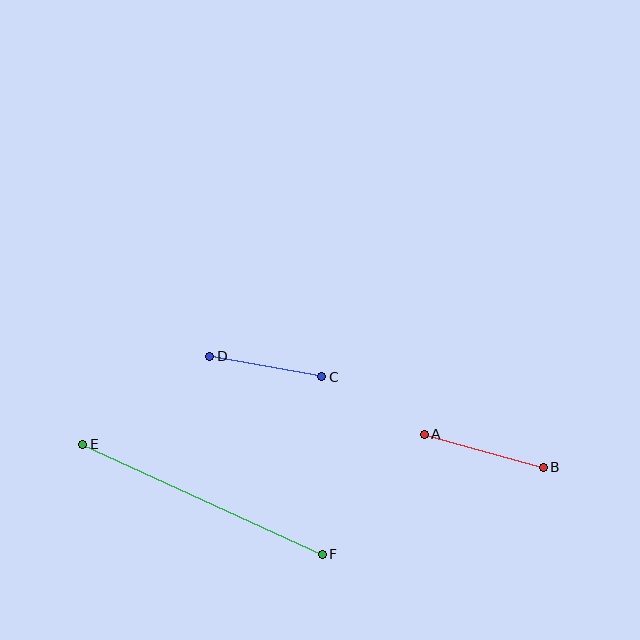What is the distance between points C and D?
The distance is approximately 114 pixels.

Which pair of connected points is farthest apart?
Points E and F are farthest apart.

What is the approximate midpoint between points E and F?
The midpoint is at approximately (202, 499) pixels.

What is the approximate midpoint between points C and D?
The midpoint is at approximately (266, 366) pixels.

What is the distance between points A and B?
The distance is approximately 124 pixels.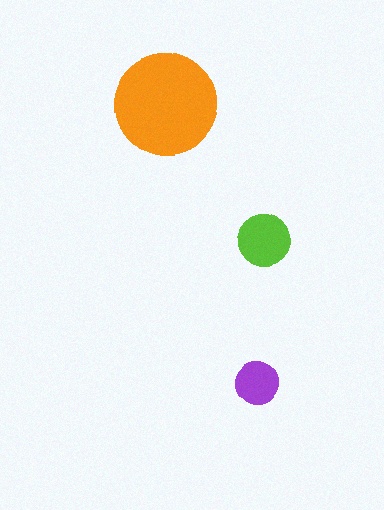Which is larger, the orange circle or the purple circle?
The orange one.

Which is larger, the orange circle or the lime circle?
The orange one.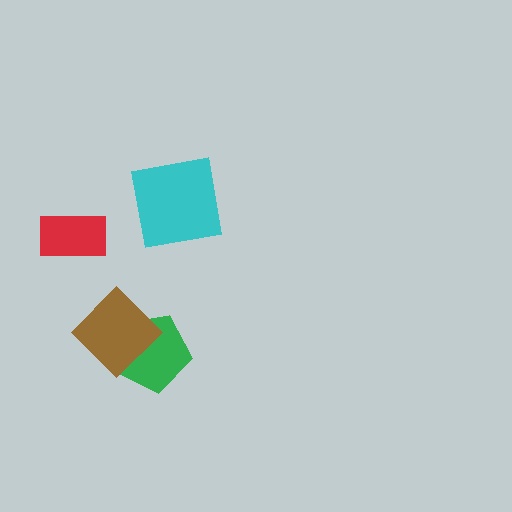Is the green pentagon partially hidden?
Yes, it is partially covered by another shape.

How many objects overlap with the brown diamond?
1 object overlaps with the brown diamond.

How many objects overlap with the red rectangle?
0 objects overlap with the red rectangle.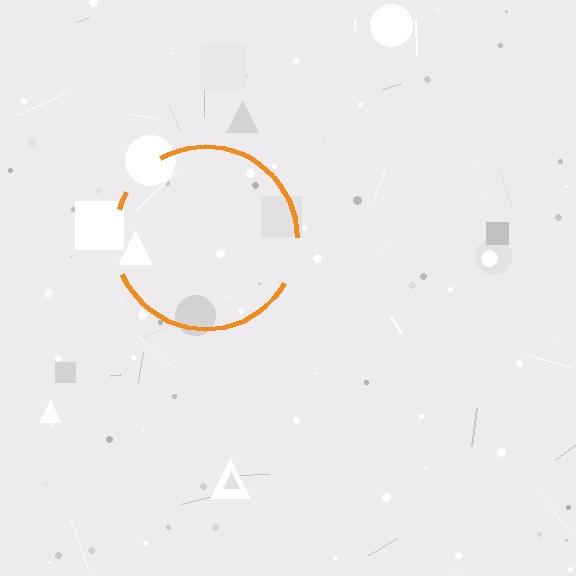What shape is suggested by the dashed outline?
The dashed outline suggests a circle.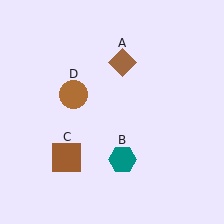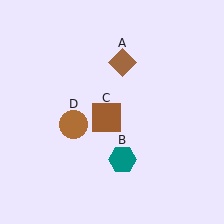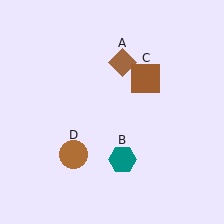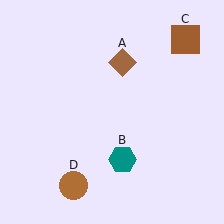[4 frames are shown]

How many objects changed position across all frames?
2 objects changed position: brown square (object C), brown circle (object D).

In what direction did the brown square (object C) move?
The brown square (object C) moved up and to the right.